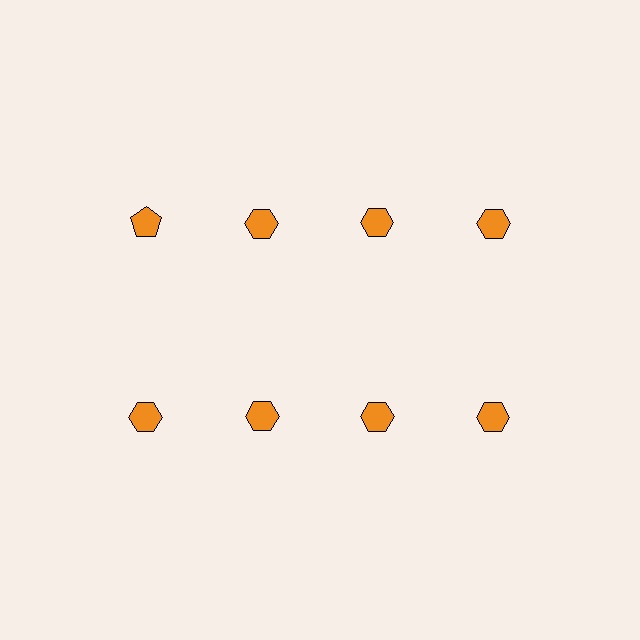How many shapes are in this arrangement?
There are 8 shapes arranged in a grid pattern.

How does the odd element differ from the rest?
It has a different shape: pentagon instead of hexagon.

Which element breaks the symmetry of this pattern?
The orange pentagon in the top row, leftmost column breaks the symmetry. All other shapes are orange hexagons.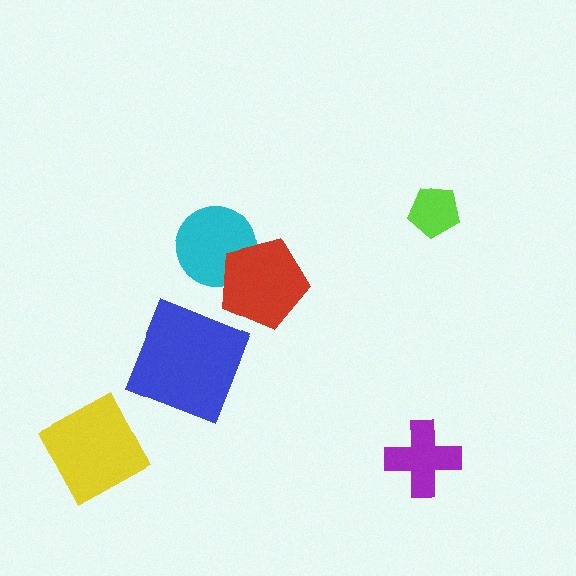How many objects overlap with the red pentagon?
1 object overlaps with the red pentagon.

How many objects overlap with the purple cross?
0 objects overlap with the purple cross.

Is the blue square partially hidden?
No, no other shape covers it.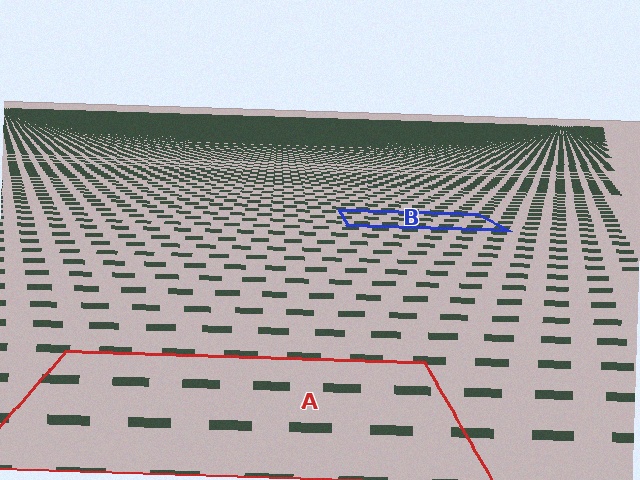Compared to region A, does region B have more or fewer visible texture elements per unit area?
Region B has more texture elements per unit area — they are packed more densely because it is farther away.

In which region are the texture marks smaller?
The texture marks are smaller in region B, because it is farther away.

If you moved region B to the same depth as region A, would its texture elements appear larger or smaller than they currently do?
They would appear larger. At a closer depth, the same texture elements are projected at a bigger on-screen size.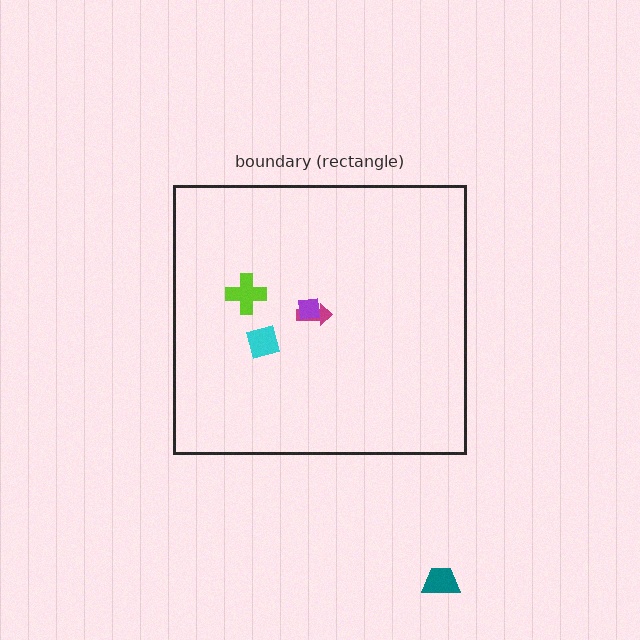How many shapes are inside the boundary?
4 inside, 1 outside.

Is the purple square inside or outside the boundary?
Inside.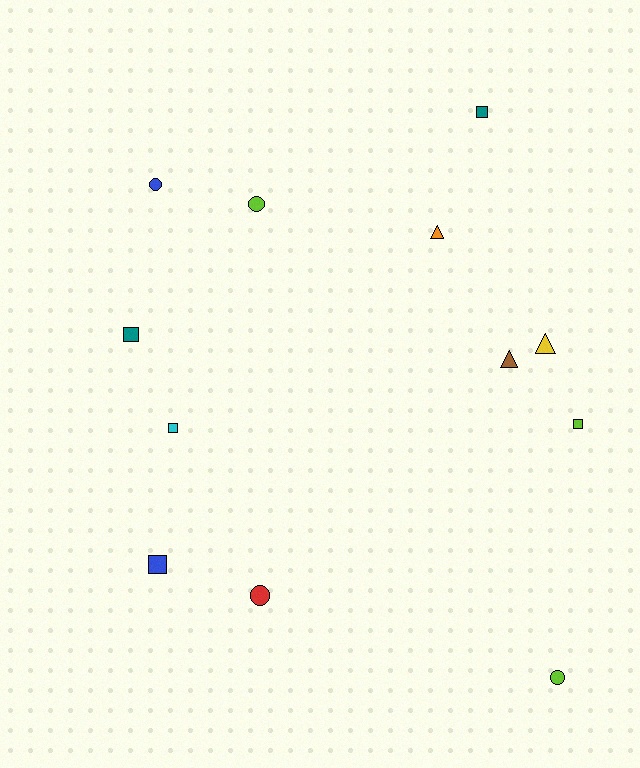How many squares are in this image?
There are 5 squares.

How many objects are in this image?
There are 12 objects.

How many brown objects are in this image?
There is 1 brown object.